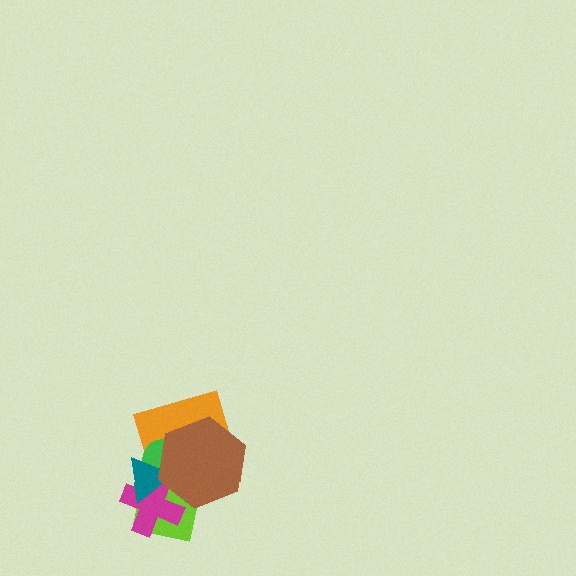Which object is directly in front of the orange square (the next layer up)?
The green ellipse is directly in front of the orange square.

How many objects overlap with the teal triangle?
5 objects overlap with the teal triangle.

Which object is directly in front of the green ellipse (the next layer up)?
The lime square is directly in front of the green ellipse.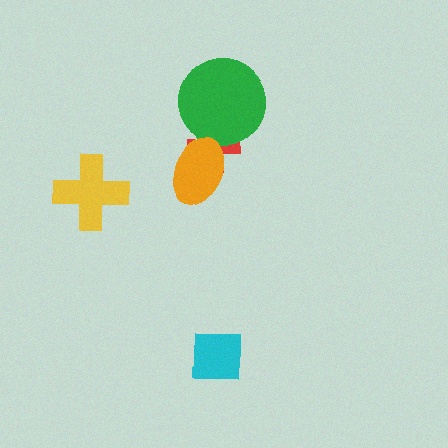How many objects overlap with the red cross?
2 objects overlap with the red cross.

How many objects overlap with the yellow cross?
0 objects overlap with the yellow cross.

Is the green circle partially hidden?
No, no other shape covers it.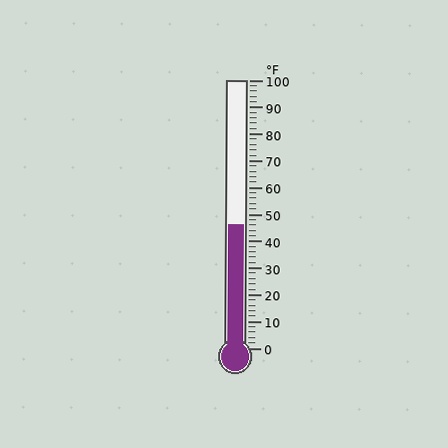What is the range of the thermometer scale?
The thermometer scale ranges from 0°F to 100°F.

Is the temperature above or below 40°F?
The temperature is above 40°F.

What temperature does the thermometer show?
The thermometer shows approximately 46°F.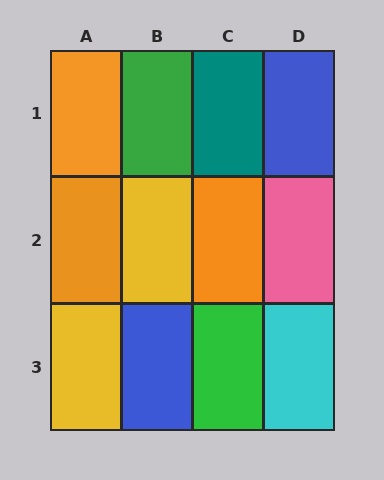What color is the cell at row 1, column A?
Orange.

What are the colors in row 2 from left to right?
Orange, yellow, orange, pink.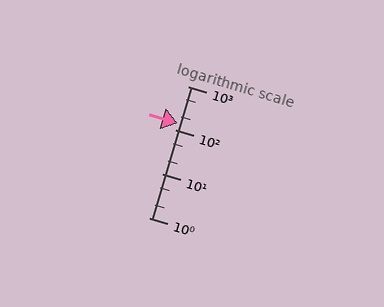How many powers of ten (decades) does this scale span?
The scale spans 3 decades, from 1 to 1000.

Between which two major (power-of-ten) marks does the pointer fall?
The pointer is between 100 and 1000.